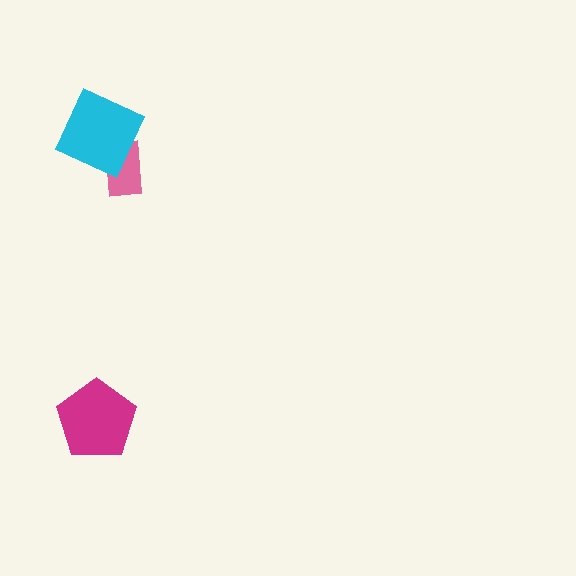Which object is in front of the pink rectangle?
The cyan diamond is in front of the pink rectangle.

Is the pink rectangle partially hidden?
Yes, it is partially covered by another shape.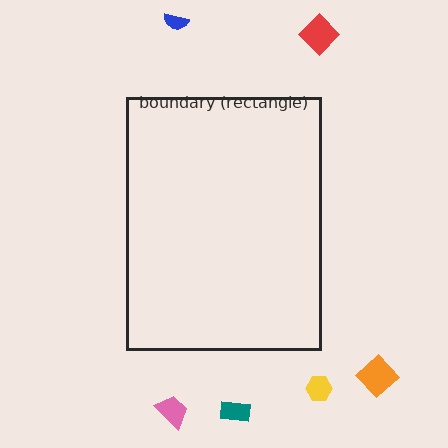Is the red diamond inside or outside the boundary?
Outside.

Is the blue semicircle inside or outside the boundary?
Outside.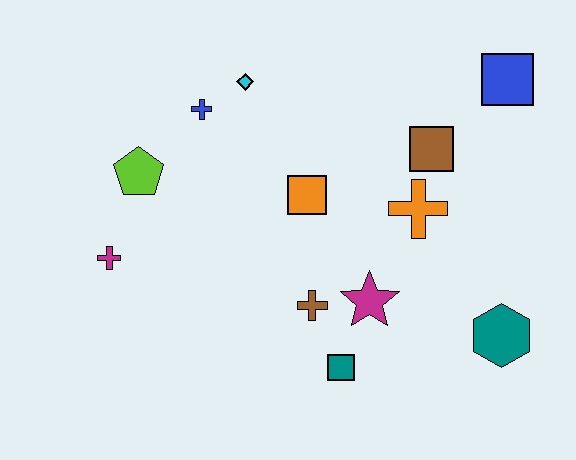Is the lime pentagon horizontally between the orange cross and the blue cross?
No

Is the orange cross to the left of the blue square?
Yes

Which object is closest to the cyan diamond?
The blue cross is closest to the cyan diamond.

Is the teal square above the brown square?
No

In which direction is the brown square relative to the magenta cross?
The brown square is to the right of the magenta cross.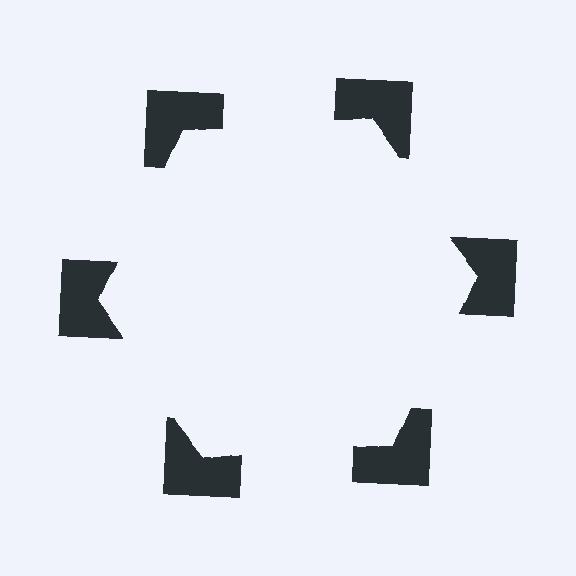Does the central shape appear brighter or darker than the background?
It typically appears slightly brighter than the background, even though no actual brightness change is drawn.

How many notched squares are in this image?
There are 6 — one at each vertex of the illusory hexagon.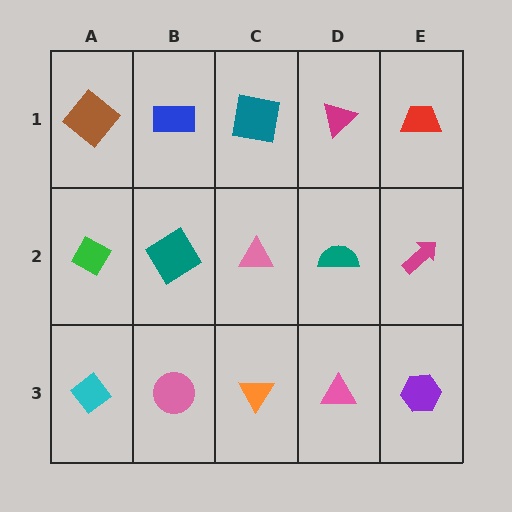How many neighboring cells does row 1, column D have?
3.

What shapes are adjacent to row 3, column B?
A teal diamond (row 2, column B), a cyan diamond (row 3, column A), an orange triangle (row 3, column C).